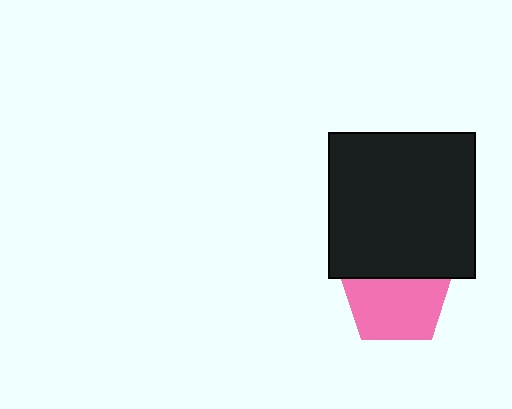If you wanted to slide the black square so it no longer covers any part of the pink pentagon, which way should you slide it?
Slide it up — that is the most direct way to separate the two shapes.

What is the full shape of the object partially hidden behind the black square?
The partially hidden object is a pink pentagon.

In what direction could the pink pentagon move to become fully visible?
The pink pentagon could move down. That would shift it out from behind the black square entirely.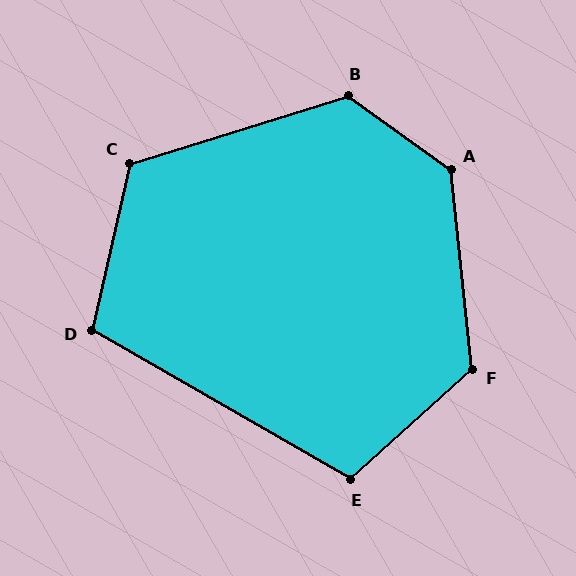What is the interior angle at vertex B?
Approximately 127 degrees (obtuse).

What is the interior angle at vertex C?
Approximately 120 degrees (obtuse).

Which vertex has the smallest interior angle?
D, at approximately 107 degrees.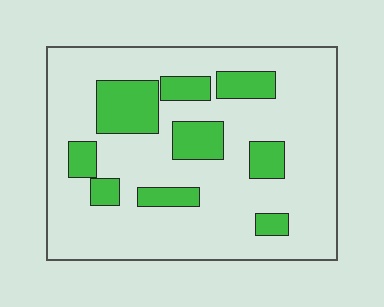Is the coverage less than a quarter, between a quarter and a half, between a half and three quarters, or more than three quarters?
Less than a quarter.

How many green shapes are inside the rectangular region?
9.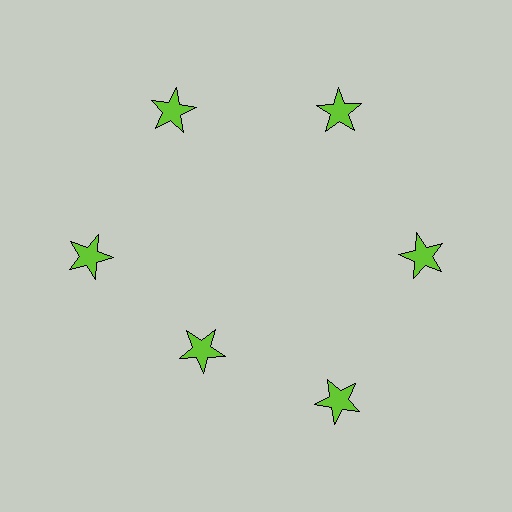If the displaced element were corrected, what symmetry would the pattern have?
It would have 6-fold rotational symmetry — the pattern would map onto itself every 60 degrees.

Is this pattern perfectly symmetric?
No. The 6 lime stars are arranged in a ring, but one element near the 7 o'clock position is pulled inward toward the center, breaking the 6-fold rotational symmetry.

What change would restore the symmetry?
The symmetry would be restored by moving it outward, back onto the ring so that all 6 stars sit at equal angles and equal distance from the center.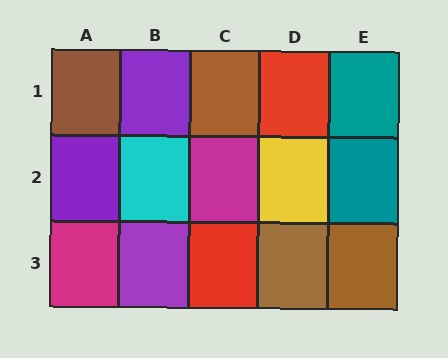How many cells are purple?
3 cells are purple.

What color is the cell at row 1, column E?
Teal.